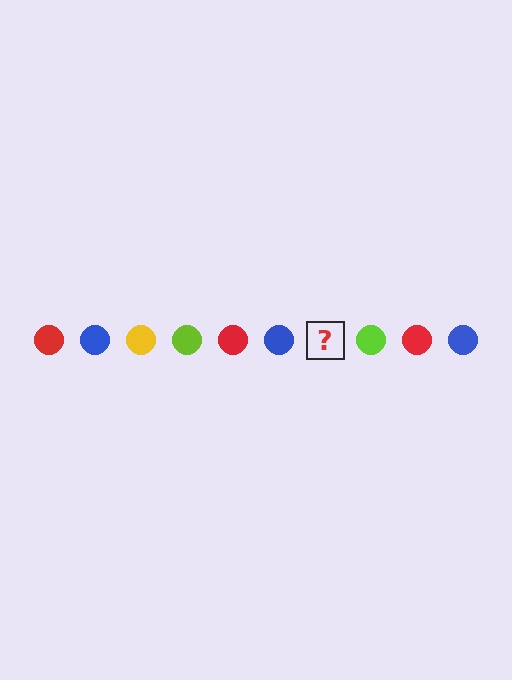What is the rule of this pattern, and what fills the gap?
The rule is that the pattern cycles through red, blue, yellow, lime circles. The gap should be filled with a yellow circle.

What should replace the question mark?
The question mark should be replaced with a yellow circle.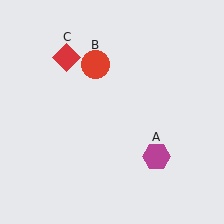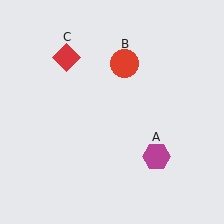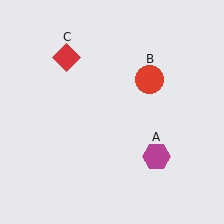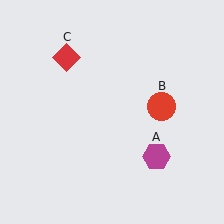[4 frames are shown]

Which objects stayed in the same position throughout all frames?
Magenta hexagon (object A) and red diamond (object C) remained stationary.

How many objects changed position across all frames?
1 object changed position: red circle (object B).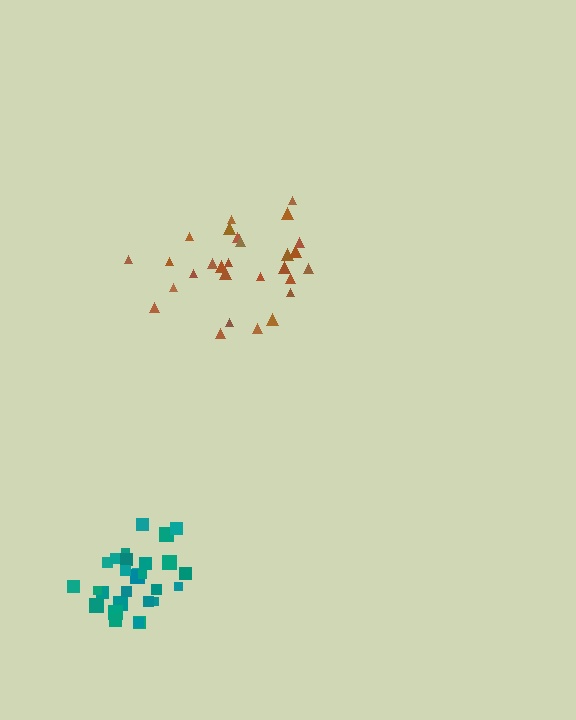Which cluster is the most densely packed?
Teal.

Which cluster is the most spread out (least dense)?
Brown.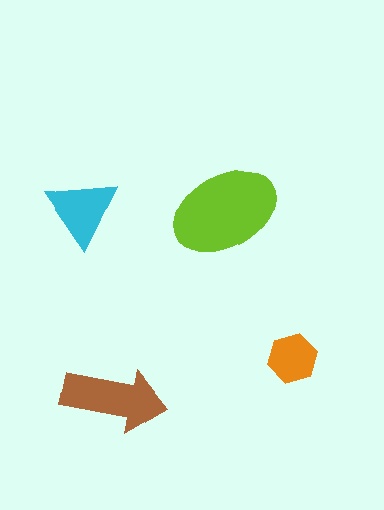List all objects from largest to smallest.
The lime ellipse, the brown arrow, the cyan triangle, the orange hexagon.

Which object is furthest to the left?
The cyan triangle is leftmost.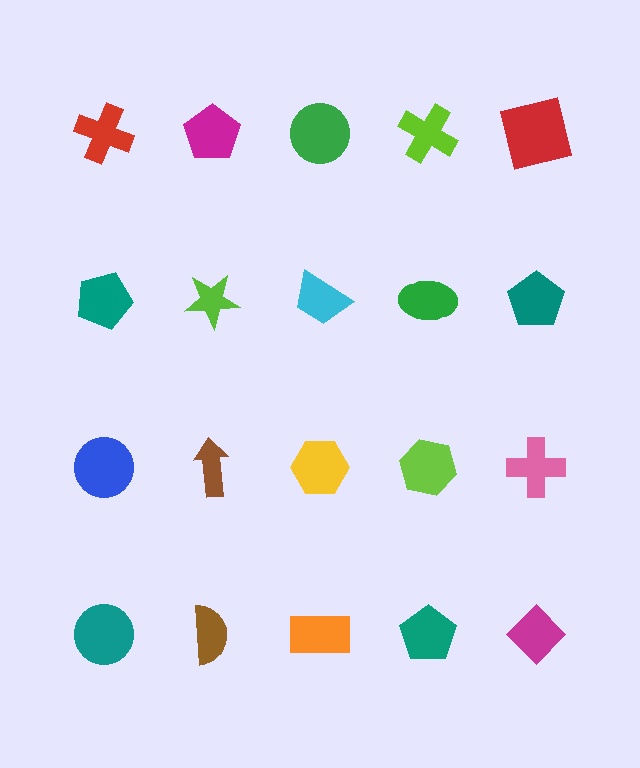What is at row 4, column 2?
A brown semicircle.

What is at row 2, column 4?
A green ellipse.